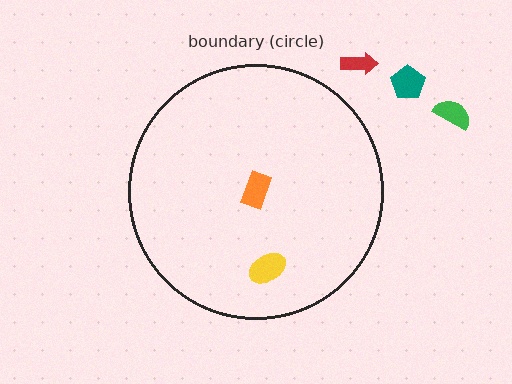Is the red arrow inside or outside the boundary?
Outside.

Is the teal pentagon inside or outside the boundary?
Outside.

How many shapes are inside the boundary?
2 inside, 3 outside.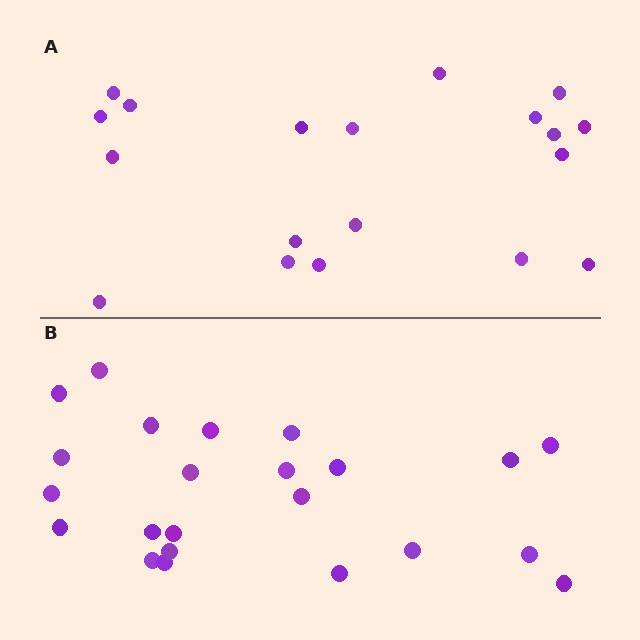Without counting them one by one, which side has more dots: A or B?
Region B (the bottom region) has more dots.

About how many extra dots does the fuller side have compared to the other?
Region B has about 4 more dots than region A.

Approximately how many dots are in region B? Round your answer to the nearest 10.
About 20 dots. (The exact count is 23, which rounds to 20.)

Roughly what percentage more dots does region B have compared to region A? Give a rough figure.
About 20% more.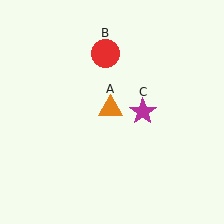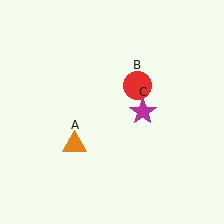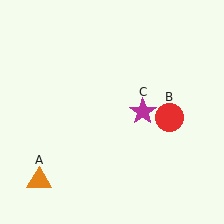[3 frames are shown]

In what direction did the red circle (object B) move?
The red circle (object B) moved down and to the right.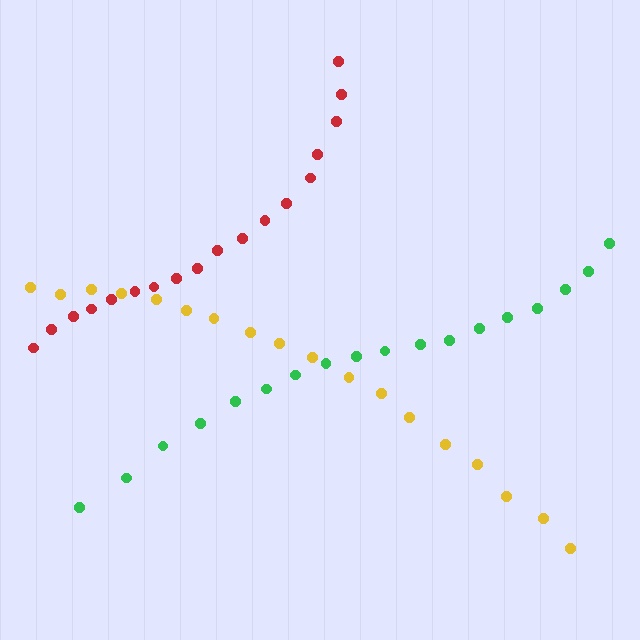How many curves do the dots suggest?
There are 3 distinct paths.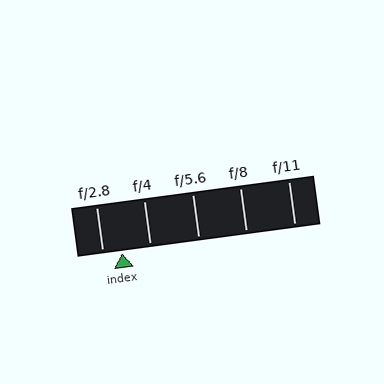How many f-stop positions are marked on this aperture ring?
There are 5 f-stop positions marked.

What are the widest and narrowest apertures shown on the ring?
The widest aperture shown is f/2.8 and the narrowest is f/11.